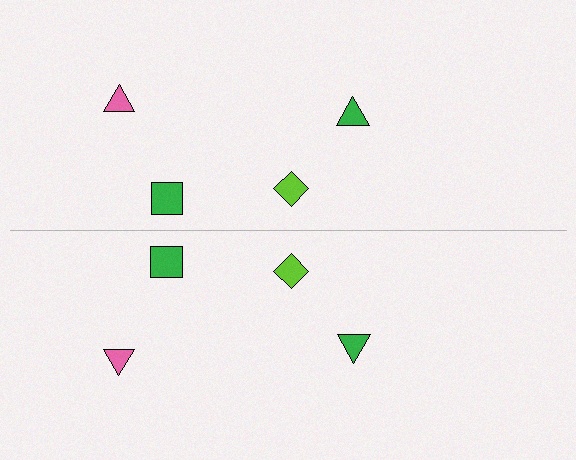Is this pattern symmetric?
Yes, this pattern has bilateral (reflection) symmetry.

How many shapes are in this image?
There are 8 shapes in this image.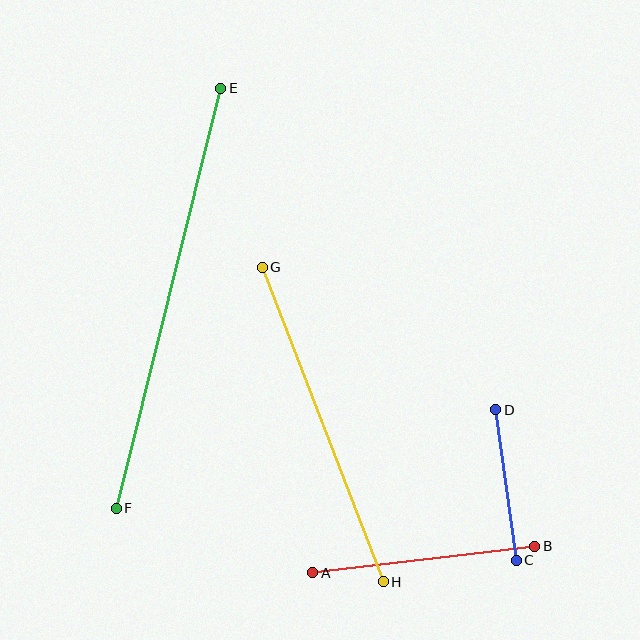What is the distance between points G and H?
The distance is approximately 337 pixels.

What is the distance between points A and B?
The distance is approximately 223 pixels.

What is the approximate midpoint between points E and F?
The midpoint is at approximately (169, 298) pixels.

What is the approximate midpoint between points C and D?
The midpoint is at approximately (506, 485) pixels.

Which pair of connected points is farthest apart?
Points E and F are farthest apart.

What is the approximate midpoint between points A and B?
The midpoint is at approximately (424, 559) pixels.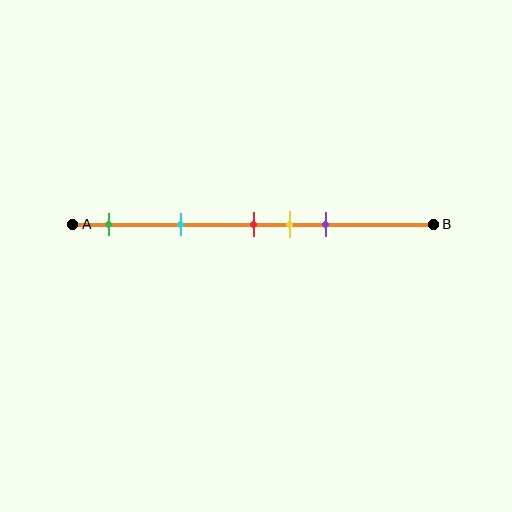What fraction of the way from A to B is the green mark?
The green mark is approximately 10% (0.1) of the way from A to B.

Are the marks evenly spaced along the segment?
No, the marks are not evenly spaced.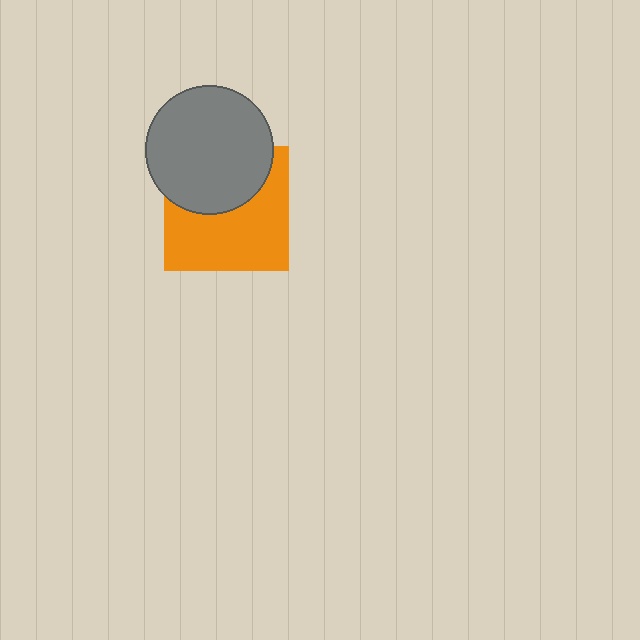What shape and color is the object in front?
The object in front is a gray circle.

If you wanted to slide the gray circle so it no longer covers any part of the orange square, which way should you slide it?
Slide it up — that is the most direct way to separate the two shapes.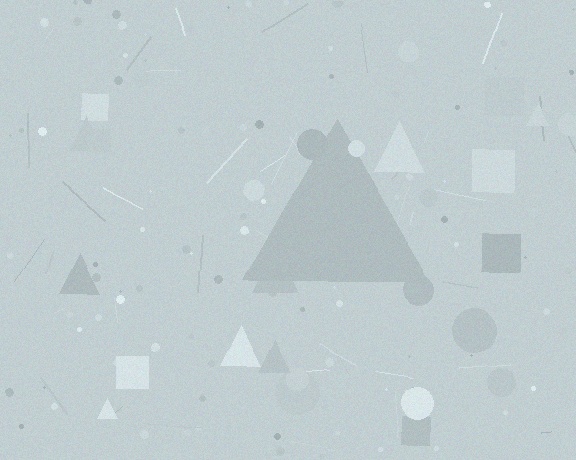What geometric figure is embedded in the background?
A triangle is embedded in the background.